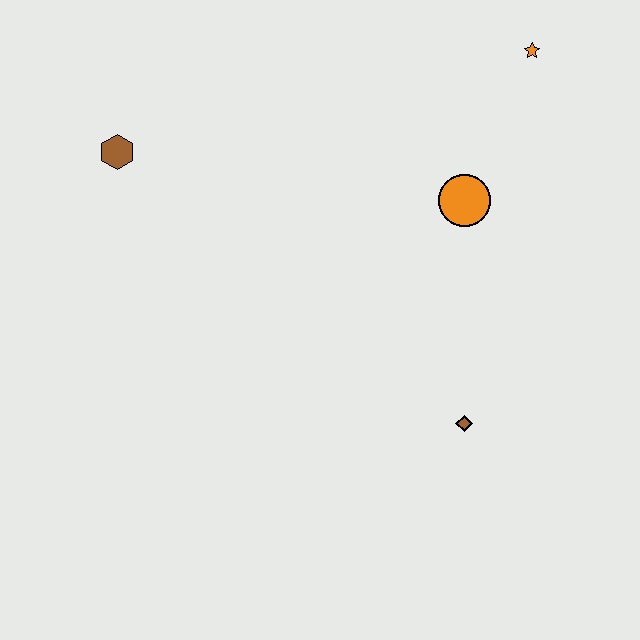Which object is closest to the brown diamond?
The orange circle is closest to the brown diamond.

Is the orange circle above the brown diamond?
Yes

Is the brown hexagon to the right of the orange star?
No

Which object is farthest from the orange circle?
The brown hexagon is farthest from the orange circle.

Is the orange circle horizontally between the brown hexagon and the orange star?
Yes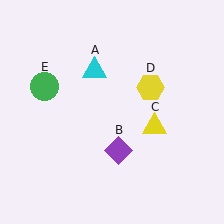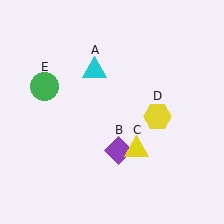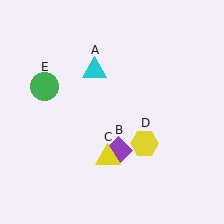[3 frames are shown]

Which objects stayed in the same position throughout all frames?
Cyan triangle (object A) and purple diamond (object B) and green circle (object E) remained stationary.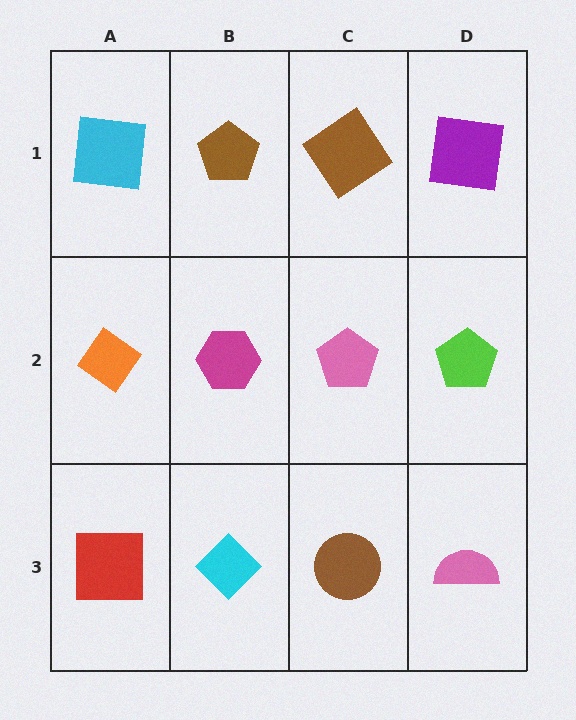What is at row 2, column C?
A pink pentagon.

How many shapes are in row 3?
4 shapes.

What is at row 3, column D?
A pink semicircle.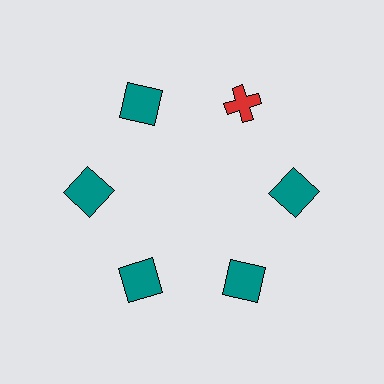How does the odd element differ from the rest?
It differs in both color (red instead of teal) and shape (cross instead of square).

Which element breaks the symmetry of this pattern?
The red cross at roughly the 1 o'clock position breaks the symmetry. All other shapes are teal squares.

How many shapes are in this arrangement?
There are 6 shapes arranged in a ring pattern.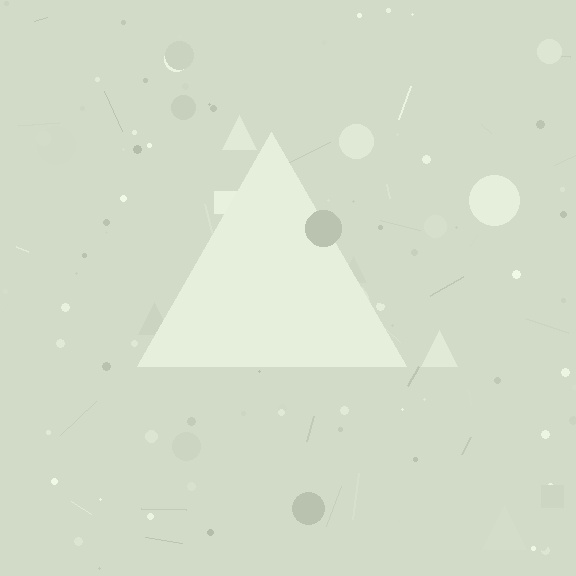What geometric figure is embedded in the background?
A triangle is embedded in the background.